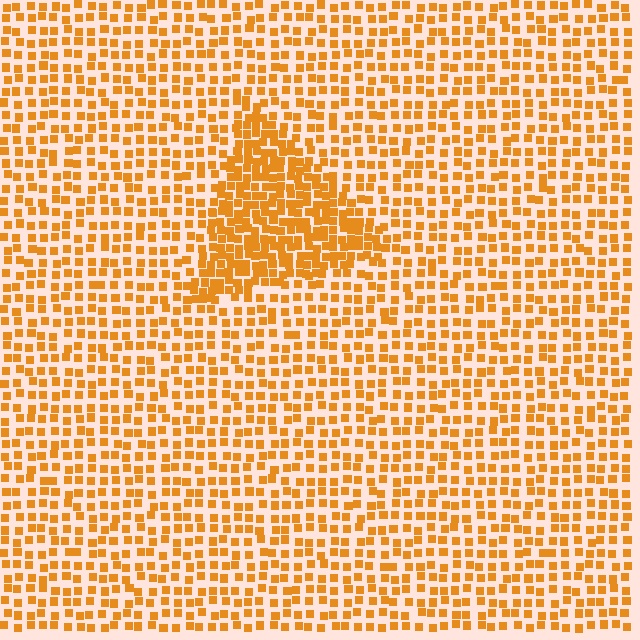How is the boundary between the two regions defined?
The boundary is defined by a change in element density (approximately 2.0x ratio). All elements are the same color, size, and shape.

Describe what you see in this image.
The image contains small orange elements arranged at two different densities. A triangle-shaped region is visible where the elements are more densely packed than the surrounding area.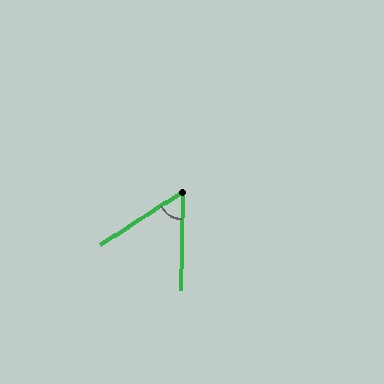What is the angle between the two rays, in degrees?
Approximately 56 degrees.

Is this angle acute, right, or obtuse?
It is acute.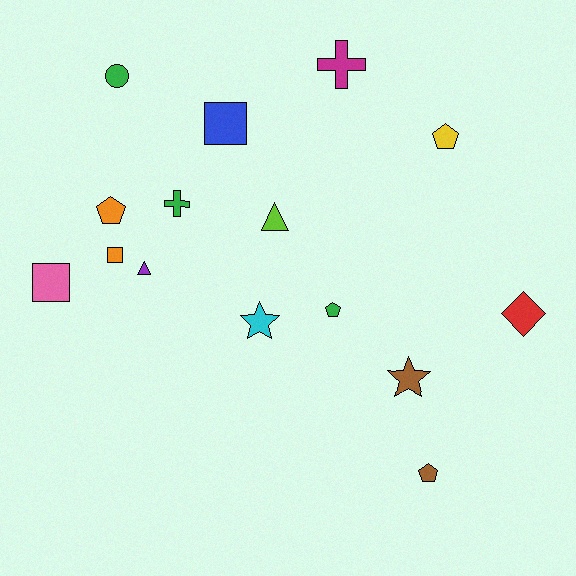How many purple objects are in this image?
There is 1 purple object.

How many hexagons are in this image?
There are no hexagons.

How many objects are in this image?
There are 15 objects.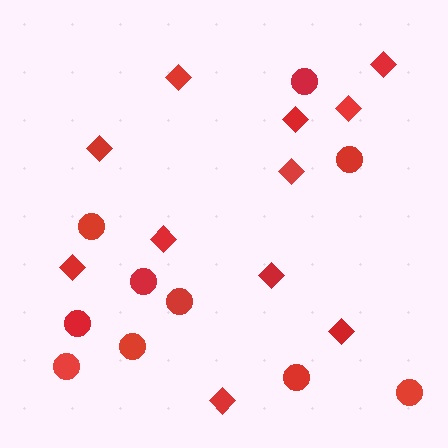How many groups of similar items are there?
There are 2 groups: one group of diamonds (11) and one group of circles (10).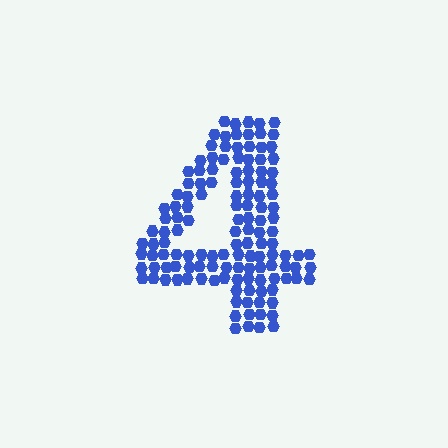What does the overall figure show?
The overall figure shows the digit 4.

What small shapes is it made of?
It is made of small hexagons.